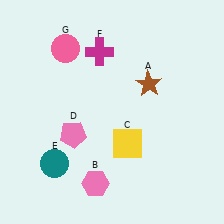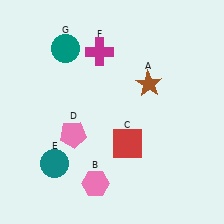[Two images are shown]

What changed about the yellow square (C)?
In Image 1, C is yellow. In Image 2, it changed to red.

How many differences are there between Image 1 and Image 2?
There are 2 differences between the two images.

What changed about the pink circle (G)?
In Image 1, G is pink. In Image 2, it changed to teal.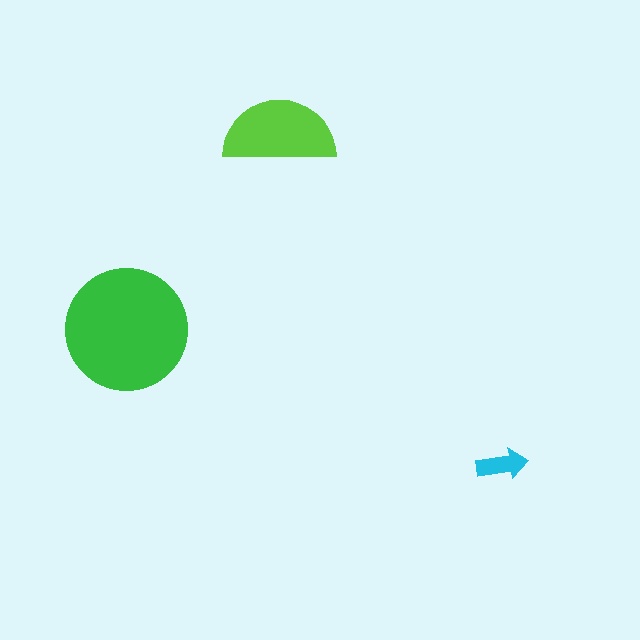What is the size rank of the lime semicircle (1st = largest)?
2nd.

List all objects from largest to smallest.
The green circle, the lime semicircle, the cyan arrow.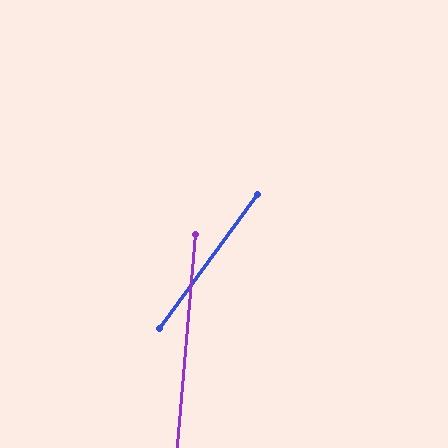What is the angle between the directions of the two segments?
Approximately 31 degrees.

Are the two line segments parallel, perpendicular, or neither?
Neither parallel nor perpendicular — they differ by about 31°.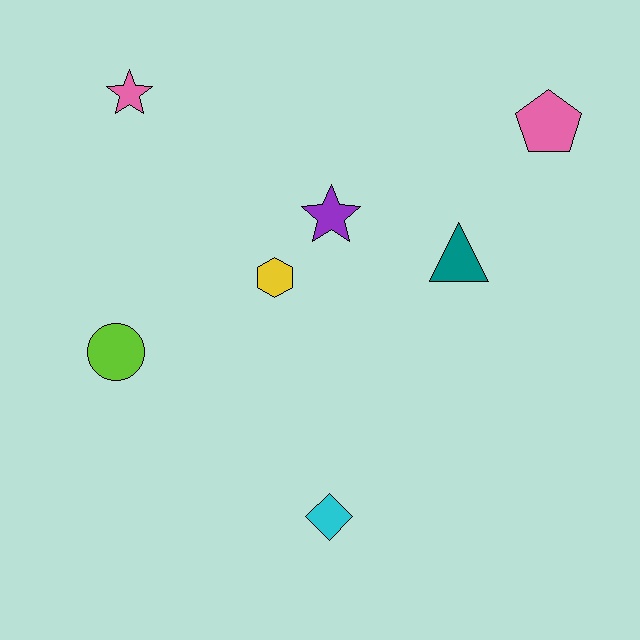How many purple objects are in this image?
There is 1 purple object.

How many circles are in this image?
There is 1 circle.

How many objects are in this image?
There are 7 objects.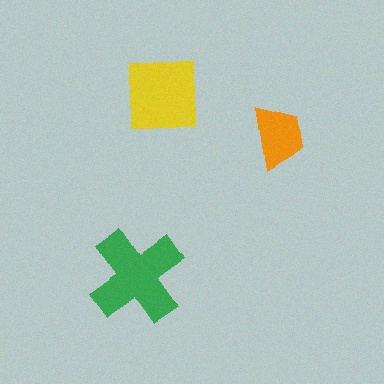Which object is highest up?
The yellow square is topmost.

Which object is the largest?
The green cross.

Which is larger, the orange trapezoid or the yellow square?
The yellow square.